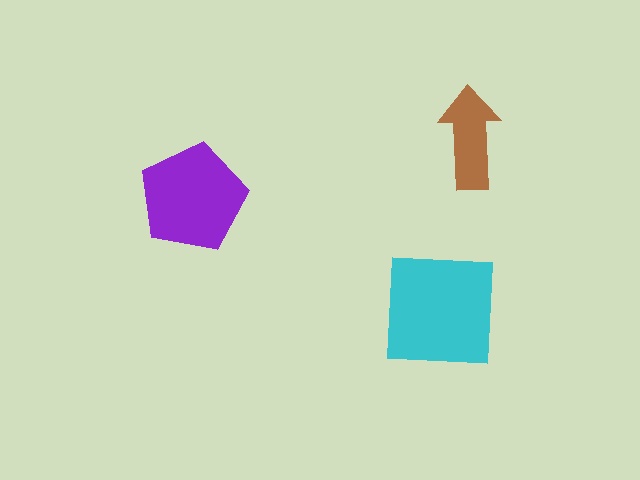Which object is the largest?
The cyan square.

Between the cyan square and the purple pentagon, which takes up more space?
The cyan square.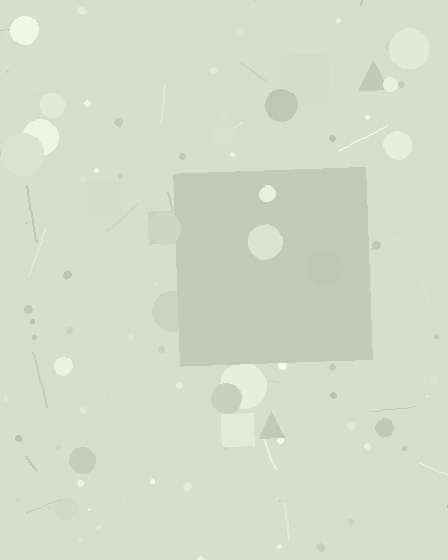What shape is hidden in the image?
A square is hidden in the image.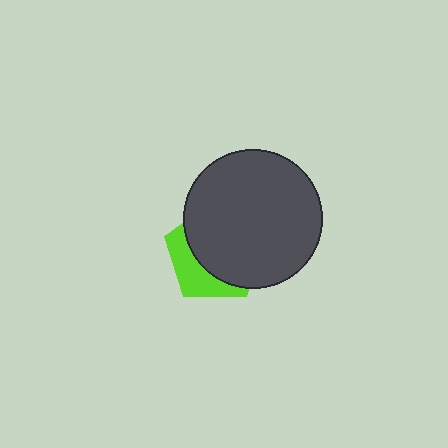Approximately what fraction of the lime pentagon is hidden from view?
Roughly 67% of the lime pentagon is hidden behind the dark gray circle.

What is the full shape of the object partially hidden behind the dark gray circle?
The partially hidden object is a lime pentagon.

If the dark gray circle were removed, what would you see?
You would see the complete lime pentagon.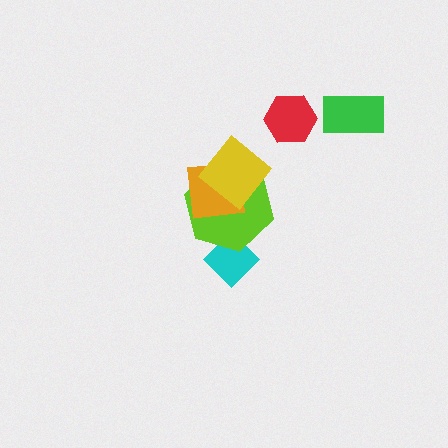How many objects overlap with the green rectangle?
0 objects overlap with the green rectangle.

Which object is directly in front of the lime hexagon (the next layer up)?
The orange square is directly in front of the lime hexagon.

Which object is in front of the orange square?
The yellow diamond is in front of the orange square.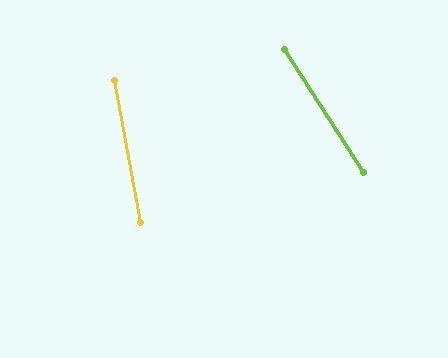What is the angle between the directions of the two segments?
Approximately 22 degrees.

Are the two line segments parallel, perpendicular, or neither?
Neither parallel nor perpendicular — they differ by about 22°.